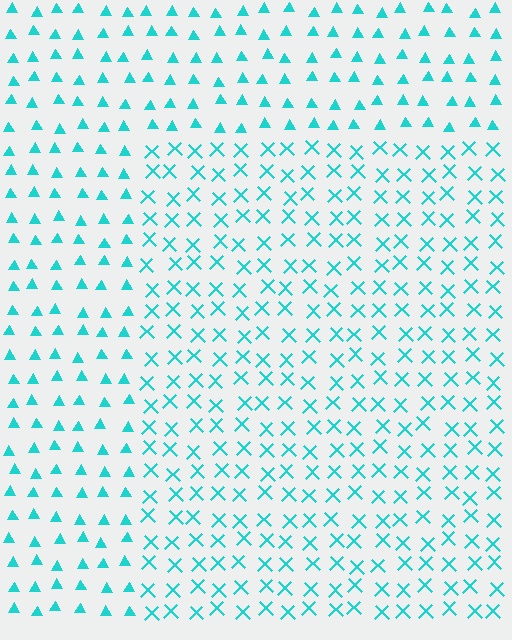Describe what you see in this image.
The image is filled with small cyan elements arranged in a uniform grid. A rectangle-shaped region contains X marks, while the surrounding area contains triangles. The boundary is defined purely by the change in element shape.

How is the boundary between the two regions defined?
The boundary is defined by a change in element shape: X marks inside vs. triangles outside. All elements share the same color and spacing.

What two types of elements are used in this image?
The image uses X marks inside the rectangle region and triangles outside it.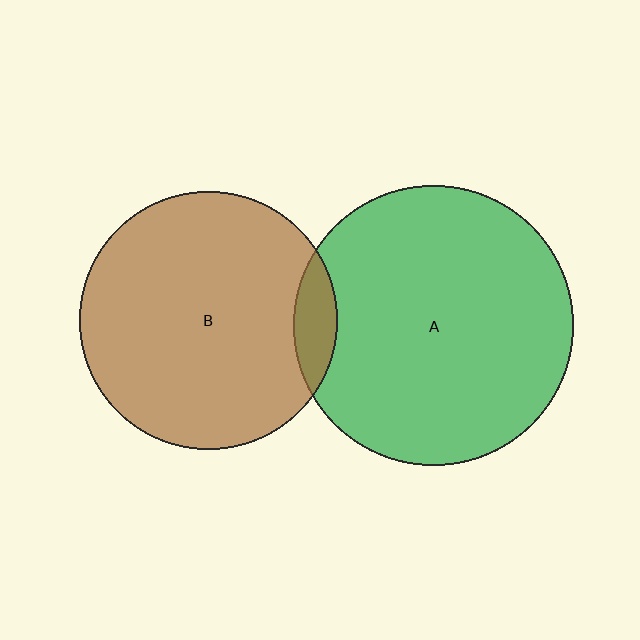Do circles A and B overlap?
Yes.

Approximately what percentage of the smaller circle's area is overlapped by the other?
Approximately 10%.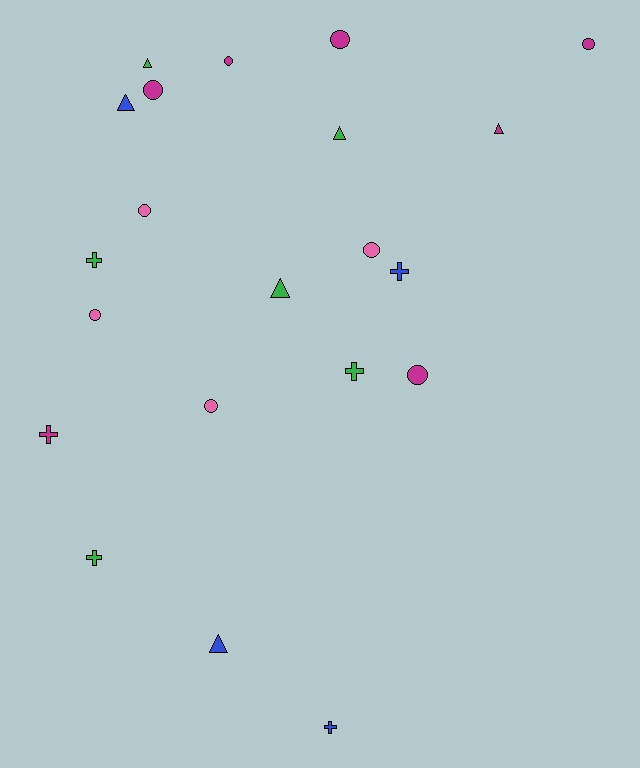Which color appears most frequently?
Magenta, with 7 objects.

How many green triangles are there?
There are 3 green triangles.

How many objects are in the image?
There are 21 objects.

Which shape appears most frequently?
Circle, with 9 objects.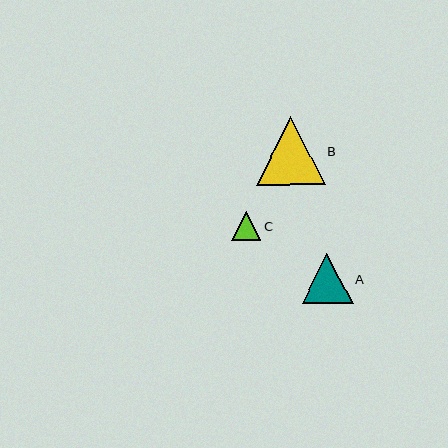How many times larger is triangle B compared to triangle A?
Triangle B is approximately 1.4 times the size of triangle A.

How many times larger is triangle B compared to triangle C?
Triangle B is approximately 2.3 times the size of triangle C.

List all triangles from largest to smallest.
From largest to smallest: B, A, C.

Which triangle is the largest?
Triangle B is the largest with a size of approximately 68 pixels.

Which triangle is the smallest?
Triangle C is the smallest with a size of approximately 29 pixels.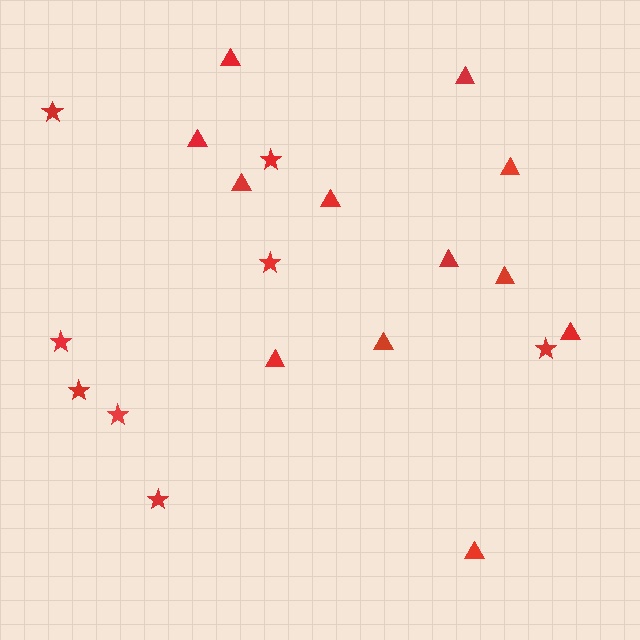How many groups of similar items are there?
There are 2 groups: one group of stars (8) and one group of triangles (12).